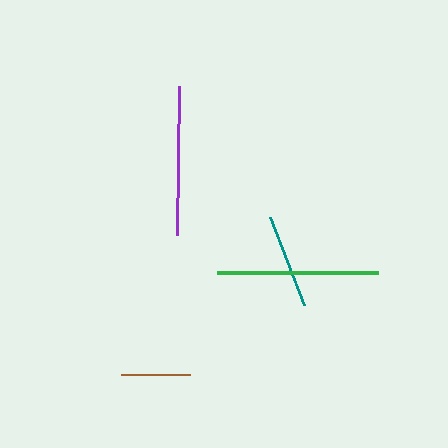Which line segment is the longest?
The green line is the longest at approximately 162 pixels.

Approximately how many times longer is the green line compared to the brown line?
The green line is approximately 2.3 times the length of the brown line.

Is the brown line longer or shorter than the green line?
The green line is longer than the brown line.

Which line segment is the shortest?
The brown line is the shortest at approximately 69 pixels.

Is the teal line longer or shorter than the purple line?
The purple line is longer than the teal line.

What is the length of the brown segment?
The brown segment is approximately 69 pixels long.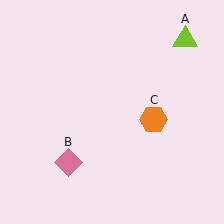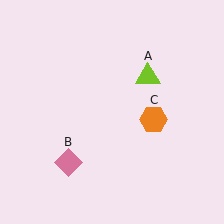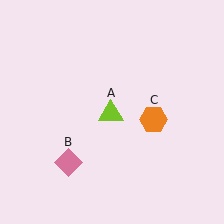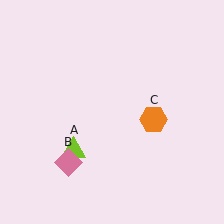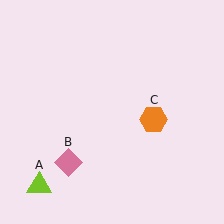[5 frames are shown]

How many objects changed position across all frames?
1 object changed position: lime triangle (object A).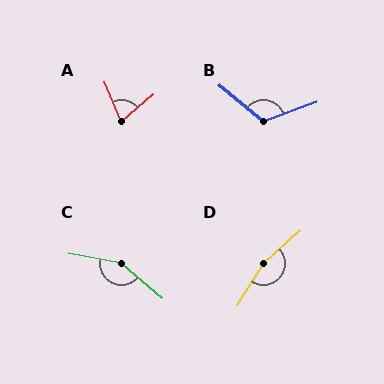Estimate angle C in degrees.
Approximately 149 degrees.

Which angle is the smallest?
A, at approximately 73 degrees.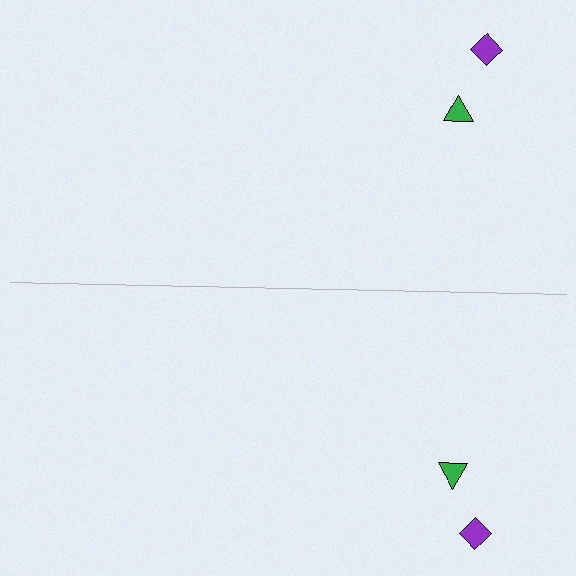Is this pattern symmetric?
Yes, this pattern has bilateral (reflection) symmetry.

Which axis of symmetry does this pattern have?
The pattern has a horizontal axis of symmetry running through the center of the image.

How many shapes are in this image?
There are 4 shapes in this image.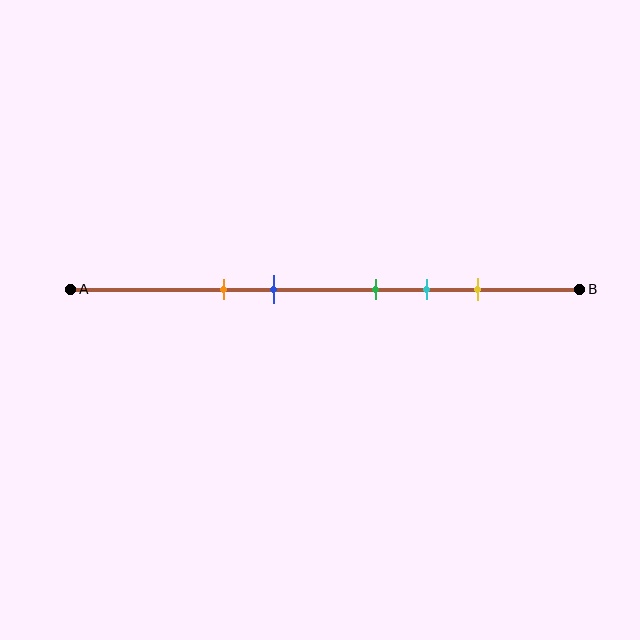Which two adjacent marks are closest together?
The green and cyan marks are the closest adjacent pair.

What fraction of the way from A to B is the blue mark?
The blue mark is approximately 40% (0.4) of the way from A to B.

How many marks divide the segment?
There are 5 marks dividing the segment.